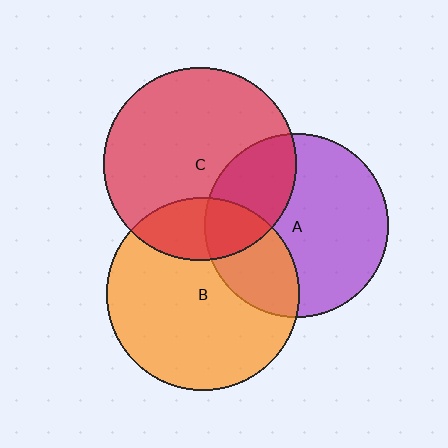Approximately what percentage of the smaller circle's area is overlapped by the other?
Approximately 20%.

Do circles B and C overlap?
Yes.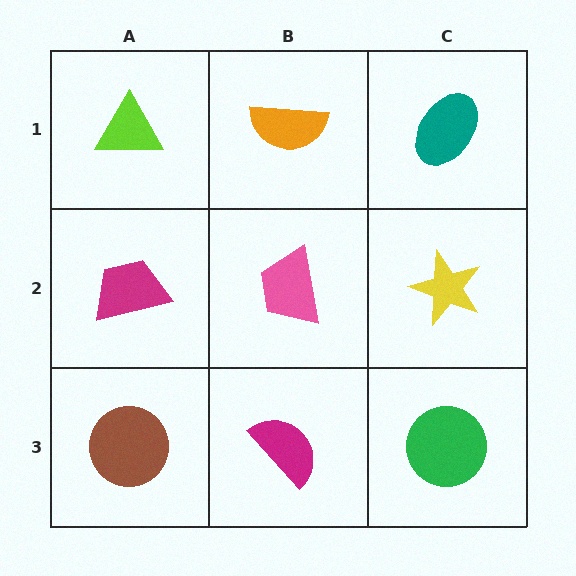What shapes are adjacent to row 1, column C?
A yellow star (row 2, column C), an orange semicircle (row 1, column B).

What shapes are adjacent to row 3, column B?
A pink trapezoid (row 2, column B), a brown circle (row 3, column A), a green circle (row 3, column C).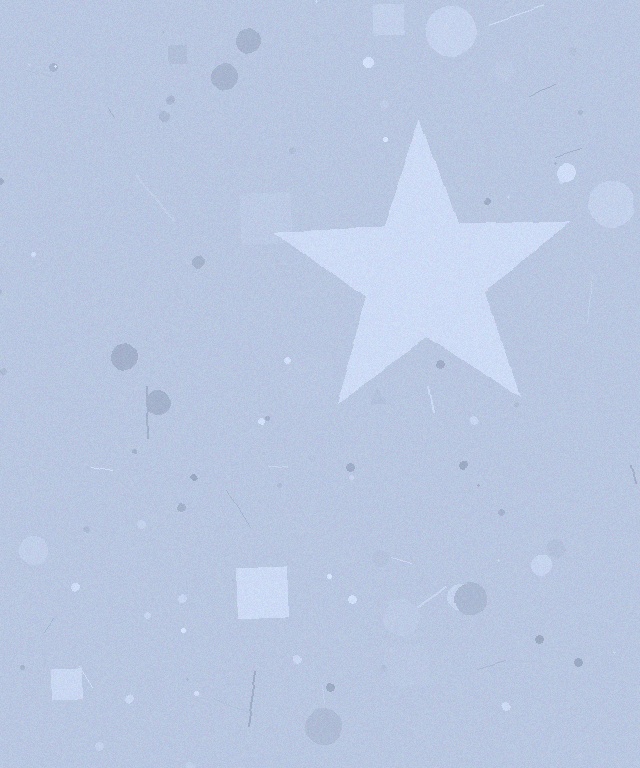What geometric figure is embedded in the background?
A star is embedded in the background.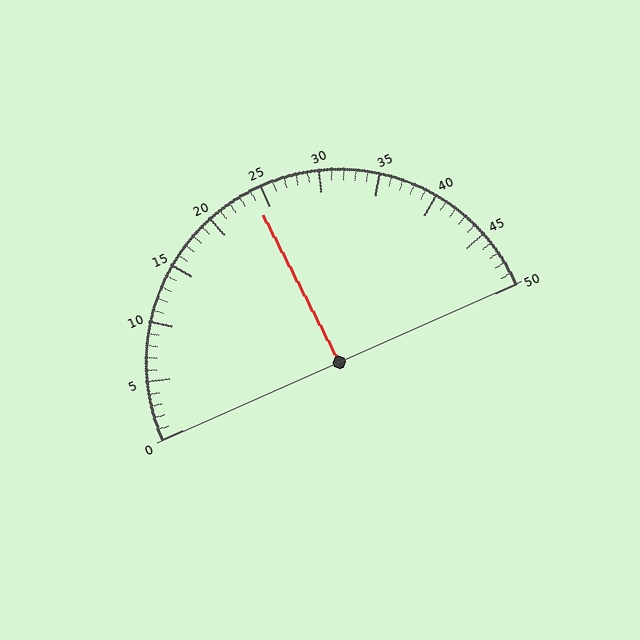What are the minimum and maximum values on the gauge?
The gauge ranges from 0 to 50.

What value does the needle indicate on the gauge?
The needle indicates approximately 24.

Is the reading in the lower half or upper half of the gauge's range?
The reading is in the lower half of the range (0 to 50).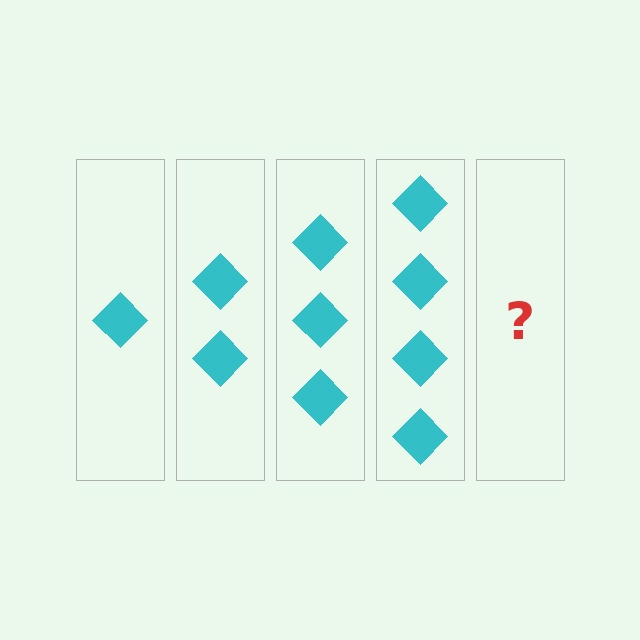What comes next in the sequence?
The next element should be 5 diamonds.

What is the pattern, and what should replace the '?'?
The pattern is that each step adds one more diamond. The '?' should be 5 diamonds.